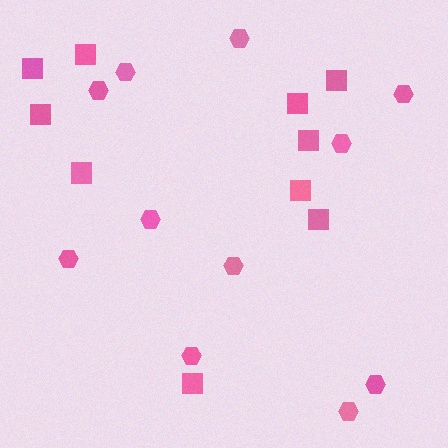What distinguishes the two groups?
There are 2 groups: one group of hexagons (11) and one group of squares (10).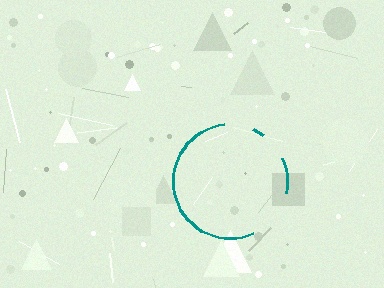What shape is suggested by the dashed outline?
The dashed outline suggests a circle.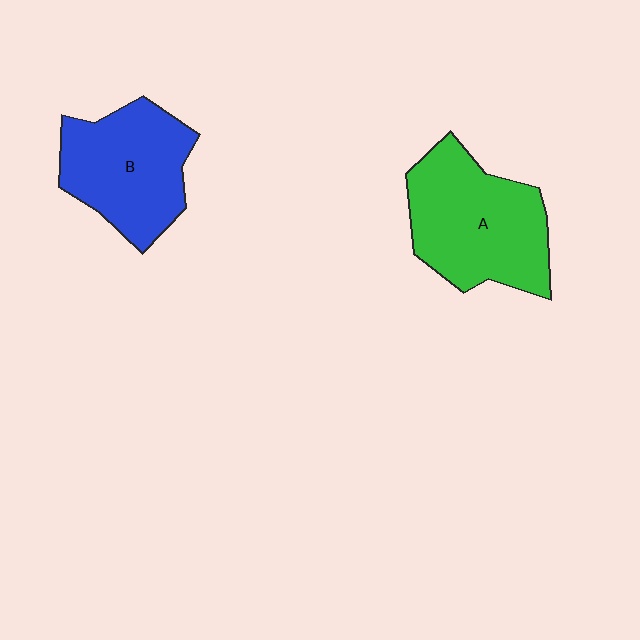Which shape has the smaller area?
Shape B (blue).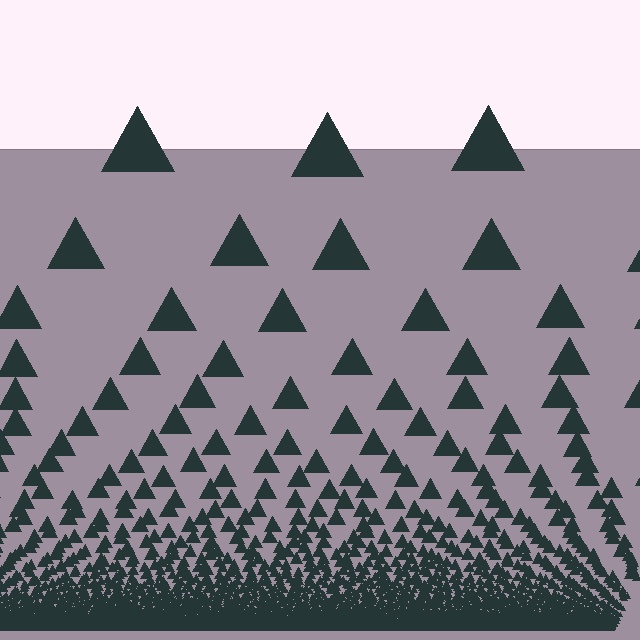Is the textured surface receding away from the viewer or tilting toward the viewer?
The surface appears to tilt toward the viewer. Texture elements get larger and sparser toward the top.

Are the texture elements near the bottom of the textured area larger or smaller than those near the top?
Smaller. The gradient is inverted — elements near the bottom are smaller and denser.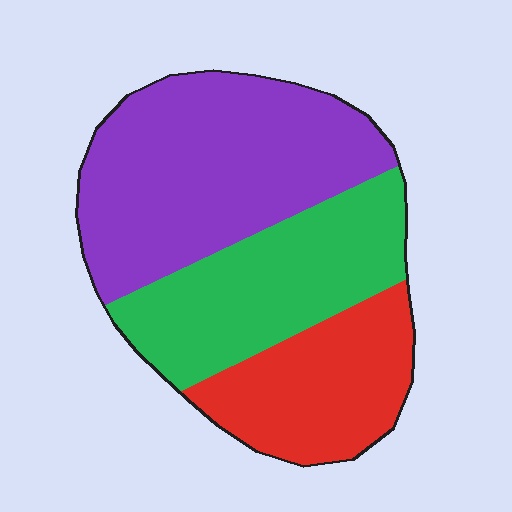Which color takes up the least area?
Red, at roughly 25%.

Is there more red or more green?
Green.